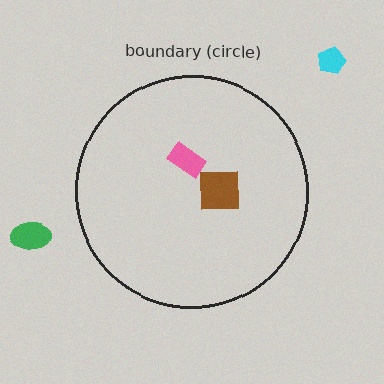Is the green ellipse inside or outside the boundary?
Outside.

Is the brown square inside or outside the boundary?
Inside.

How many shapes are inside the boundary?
2 inside, 2 outside.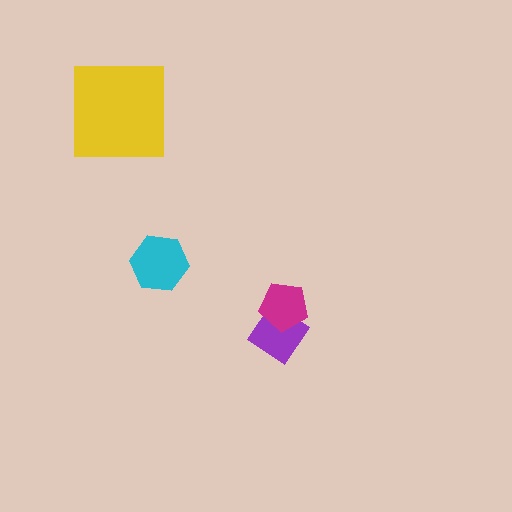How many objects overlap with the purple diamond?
1 object overlaps with the purple diamond.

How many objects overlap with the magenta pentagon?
1 object overlaps with the magenta pentagon.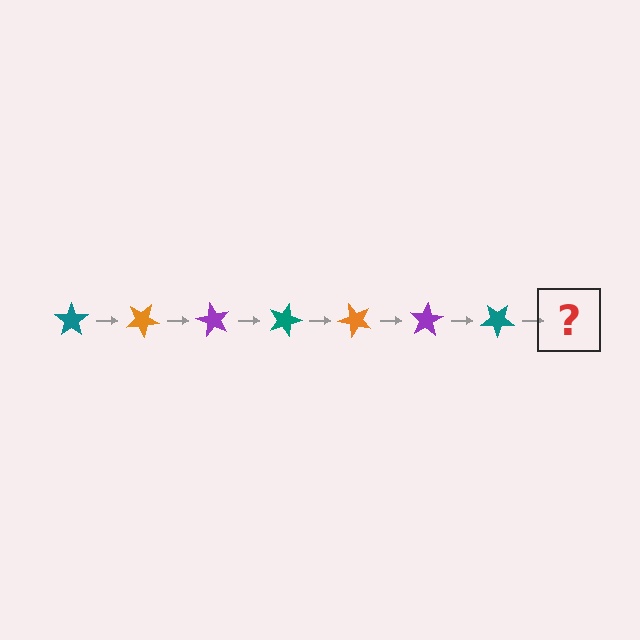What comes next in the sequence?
The next element should be an orange star, rotated 210 degrees from the start.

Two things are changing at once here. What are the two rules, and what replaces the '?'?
The two rules are that it rotates 30 degrees each step and the color cycles through teal, orange, and purple. The '?' should be an orange star, rotated 210 degrees from the start.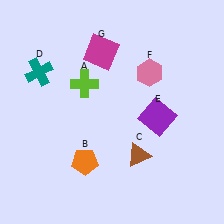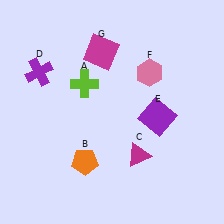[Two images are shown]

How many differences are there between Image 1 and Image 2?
There are 2 differences between the two images.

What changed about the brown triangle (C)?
In Image 1, C is brown. In Image 2, it changed to magenta.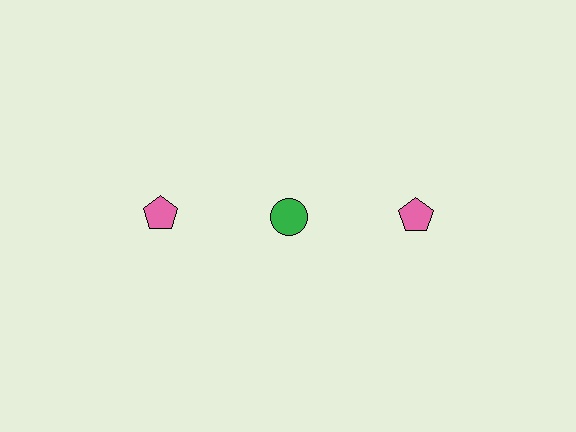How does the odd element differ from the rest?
It differs in both color (green instead of pink) and shape (circle instead of pentagon).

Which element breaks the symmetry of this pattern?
The green circle in the top row, second from left column breaks the symmetry. All other shapes are pink pentagons.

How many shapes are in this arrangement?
There are 3 shapes arranged in a grid pattern.